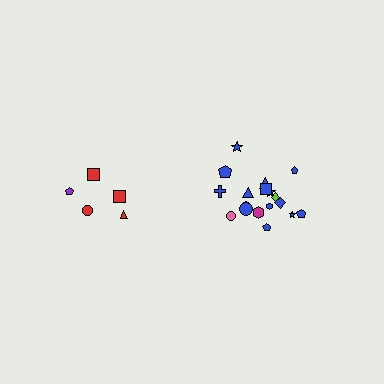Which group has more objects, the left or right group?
The right group.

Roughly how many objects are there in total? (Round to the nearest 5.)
Roughly 25 objects in total.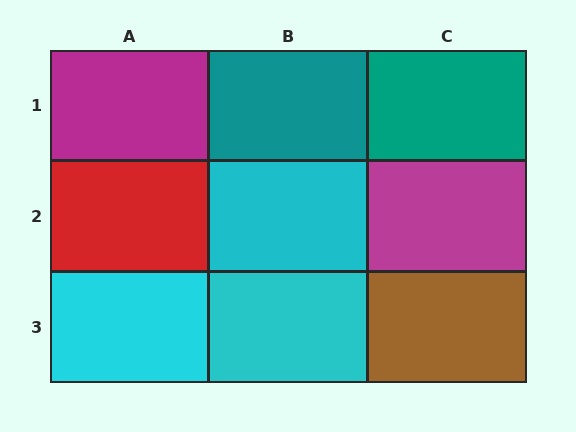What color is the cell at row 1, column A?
Magenta.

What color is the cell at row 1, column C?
Teal.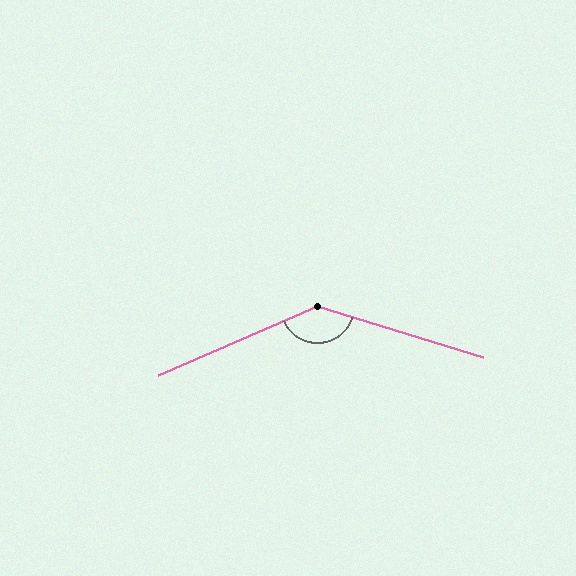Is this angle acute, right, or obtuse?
It is obtuse.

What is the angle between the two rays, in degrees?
Approximately 140 degrees.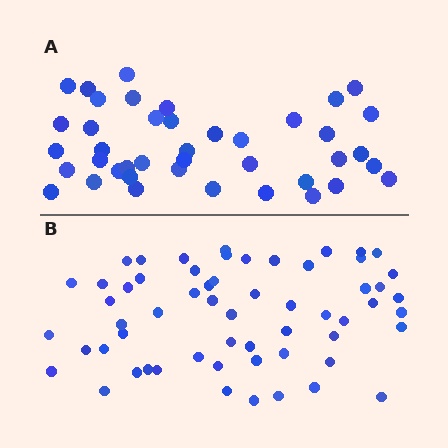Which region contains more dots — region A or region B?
Region B (the bottom region) has more dots.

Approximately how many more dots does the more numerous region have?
Region B has approximately 20 more dots than region A.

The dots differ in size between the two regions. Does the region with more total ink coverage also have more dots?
No. Region A has more total ink coverage because its dots are larger, but region B actually contains more individual dots. Total area can be misleading — the number of items is what matters here.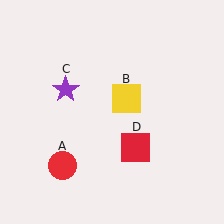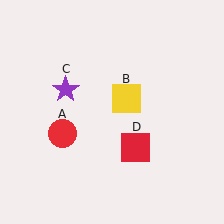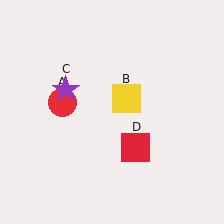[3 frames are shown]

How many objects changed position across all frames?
1 object changed position: red circle (object A).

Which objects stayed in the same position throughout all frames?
Yellow square (object B) and purple star (object C) and red square (object D) remained stationary.